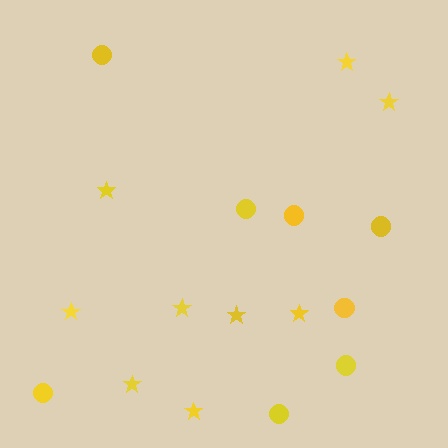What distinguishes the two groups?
There are 2 groups: one group of circles (8) and one group of stars (9).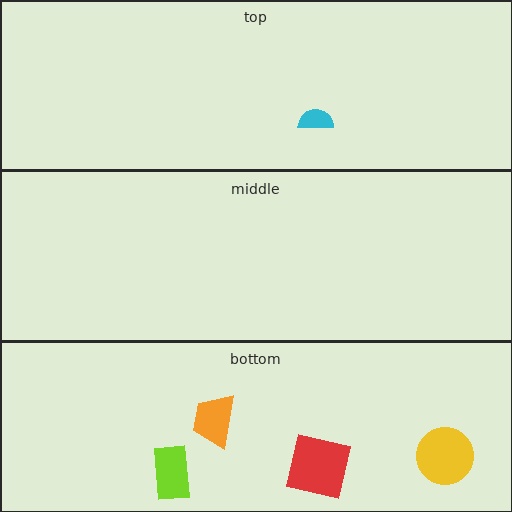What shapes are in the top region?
The cyan semicircle.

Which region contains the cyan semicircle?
The top region.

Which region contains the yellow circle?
The bottom region.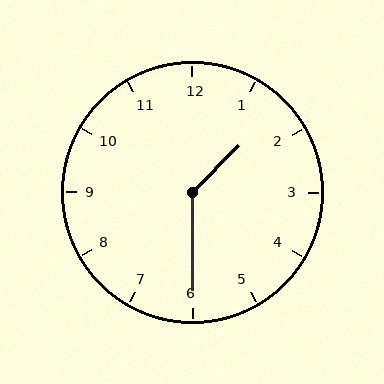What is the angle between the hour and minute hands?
Approximately 135 degrees.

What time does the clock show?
1:30.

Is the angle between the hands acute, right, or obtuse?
It is obtuse.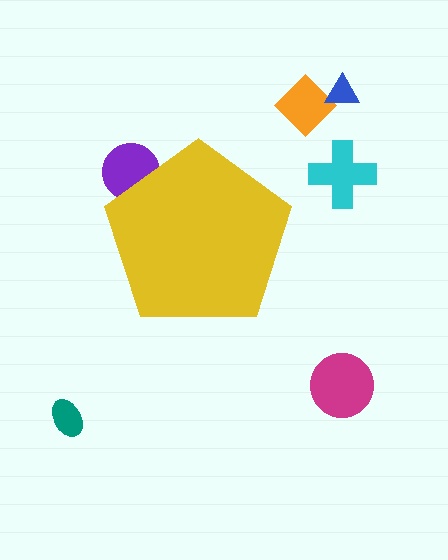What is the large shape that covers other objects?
A yellow pentagon.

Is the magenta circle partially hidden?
No, the magenta circle is fully visible.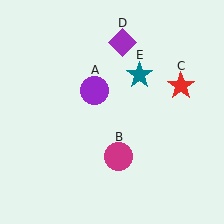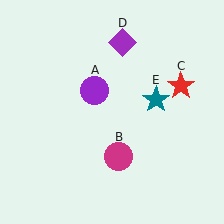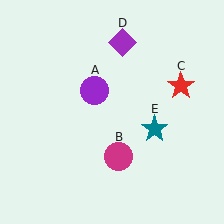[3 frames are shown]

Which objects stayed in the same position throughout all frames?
Purple circle (object A) and magenta circle (object B) and red star (object C) and purple diamond (object D) remained stationary.